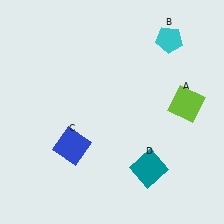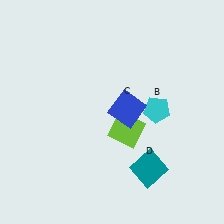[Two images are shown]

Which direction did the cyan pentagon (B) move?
The cyan pentagon (B) moved down.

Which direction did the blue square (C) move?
The blue square (C) moved right.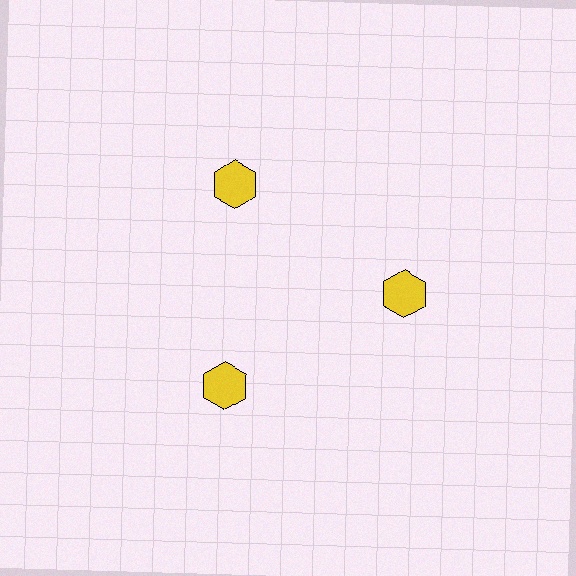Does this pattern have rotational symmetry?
Yes, this pattern has 3-fold rotational symmetry. It looks the same after rotating 120 degrees around the center.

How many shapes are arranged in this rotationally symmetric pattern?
There are 3 shapes, arranged in 3 groups of 1.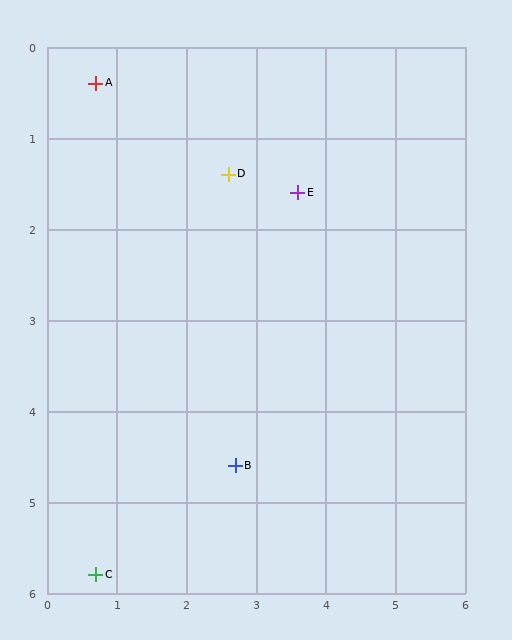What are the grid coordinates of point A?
Point A is at approximately (0.7, 0.4).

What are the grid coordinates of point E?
Point E is at approximately (3.6, 1.6).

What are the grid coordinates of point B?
Point B is at approximately (2.7, 4.6).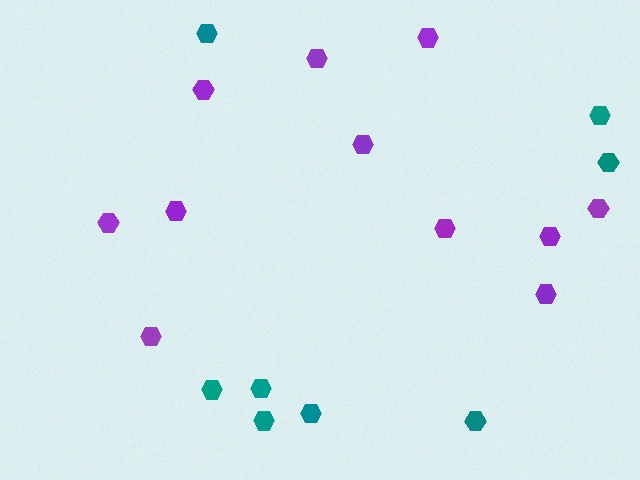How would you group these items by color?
There are 2 groups: one group of purple hexagons (11) and one group of teal hexagons (8).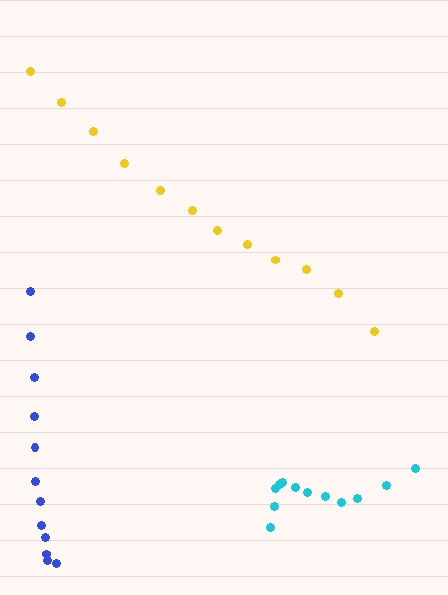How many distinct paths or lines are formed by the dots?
There are 3 distinct paths.